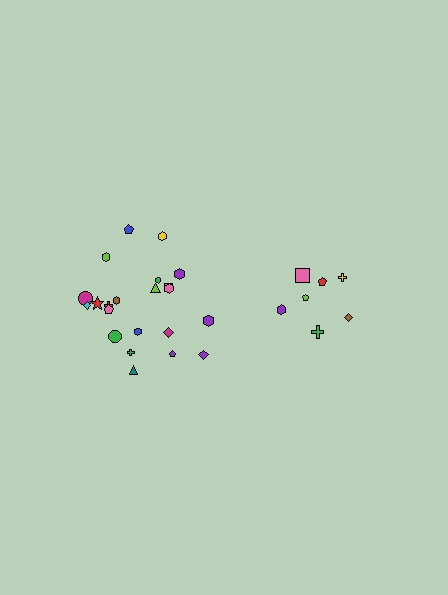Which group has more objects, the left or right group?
The left group.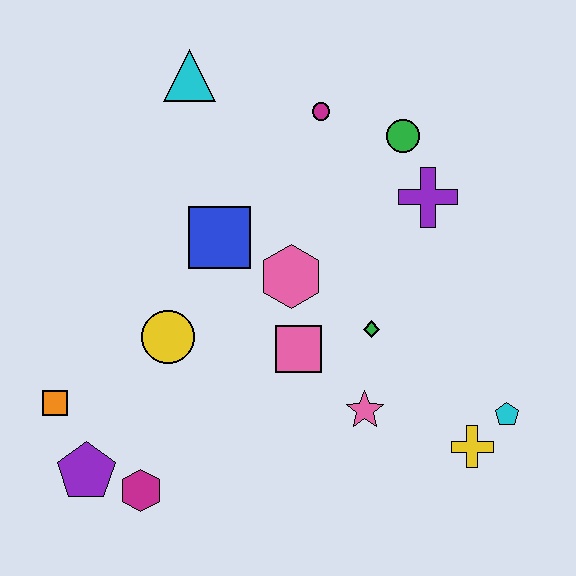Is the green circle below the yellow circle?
No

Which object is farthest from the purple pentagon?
The green circle is farthest from the purple pentagon.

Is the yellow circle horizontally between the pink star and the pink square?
No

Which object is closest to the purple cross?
The green circle is closest to the purple cross.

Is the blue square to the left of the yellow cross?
Yes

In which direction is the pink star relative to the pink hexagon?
The pink star is below the pink hexagon.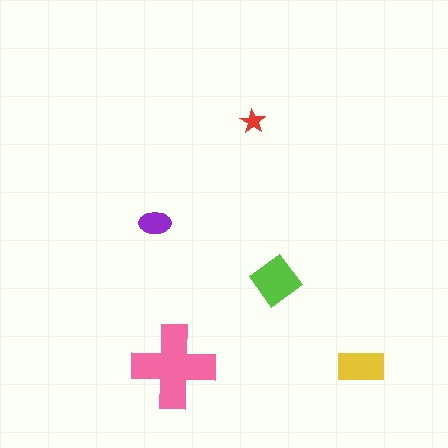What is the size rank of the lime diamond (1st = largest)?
2nd.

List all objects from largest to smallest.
The pink cross, the lime diamond, the yellow rectangle, the purple ellipse, the red star.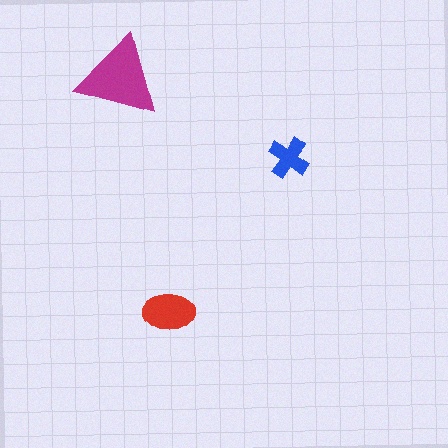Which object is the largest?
The magenta triangle.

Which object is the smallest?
The blue cross.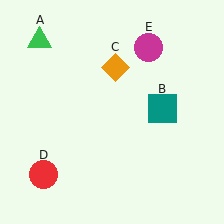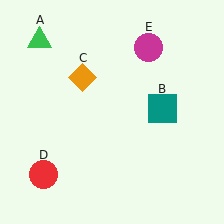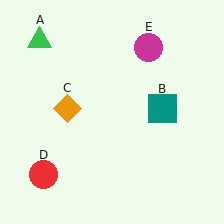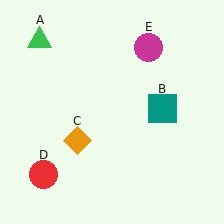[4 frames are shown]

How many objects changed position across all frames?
1 object changed position: orange diamond (object C).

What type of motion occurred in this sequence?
The orange diamond (object C) rotated counterclockwise around the center of the scene.